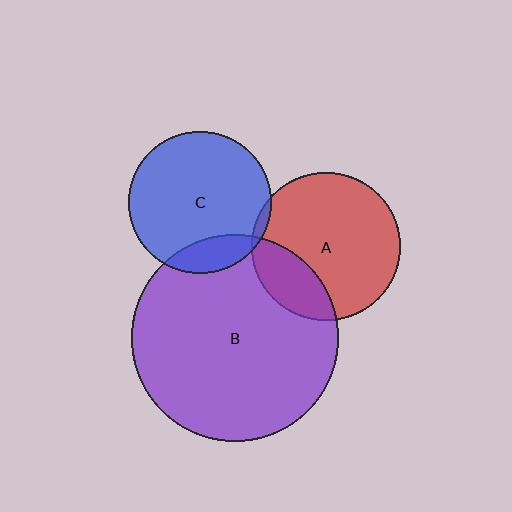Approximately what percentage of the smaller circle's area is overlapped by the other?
Approximately 25%.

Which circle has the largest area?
Circle B (purple).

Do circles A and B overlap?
Yes.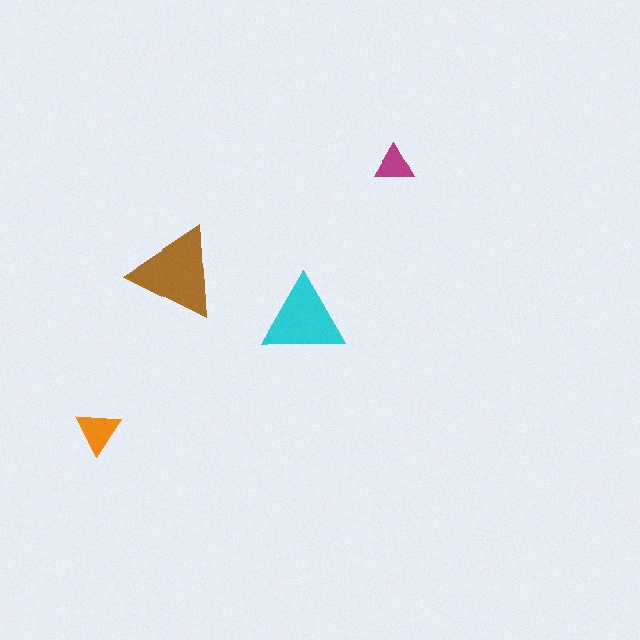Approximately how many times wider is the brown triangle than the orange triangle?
About 2 times wider.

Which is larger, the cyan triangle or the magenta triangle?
The cyan one.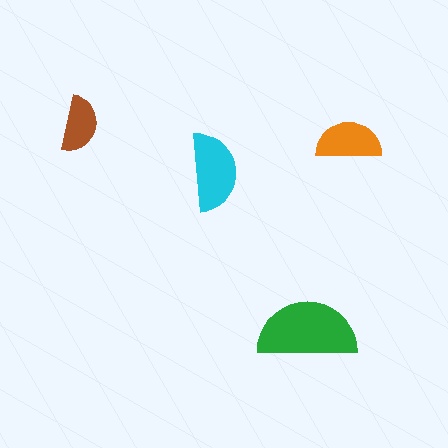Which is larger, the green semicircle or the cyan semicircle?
The green one.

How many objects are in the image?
There are 4 objects in the image.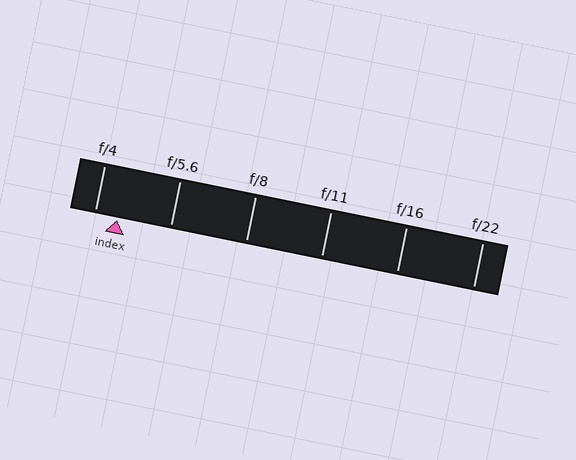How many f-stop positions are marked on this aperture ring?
There are 6 f-stop positions marked.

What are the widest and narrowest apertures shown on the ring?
The widest aperture shown is f/4 and the narrowest is f/22.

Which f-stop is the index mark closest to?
The index mark is closest to f/4.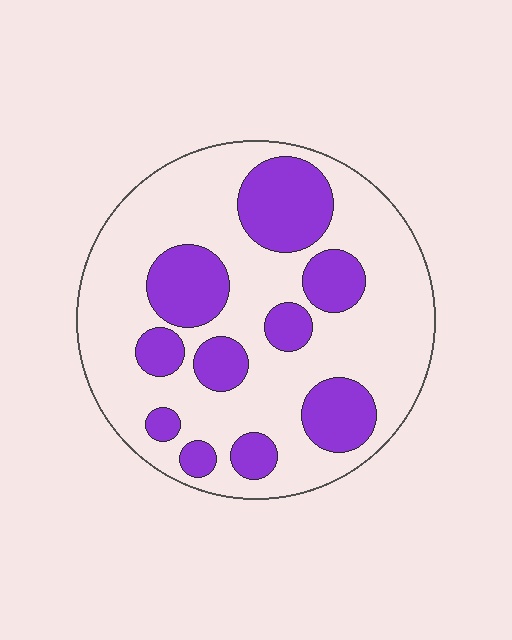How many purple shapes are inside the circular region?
10.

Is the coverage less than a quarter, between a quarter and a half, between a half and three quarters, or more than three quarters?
Between a quarter and a half.